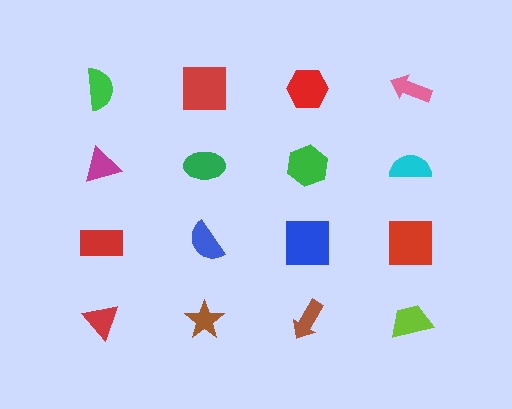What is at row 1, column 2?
A red square.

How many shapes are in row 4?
4 shapes.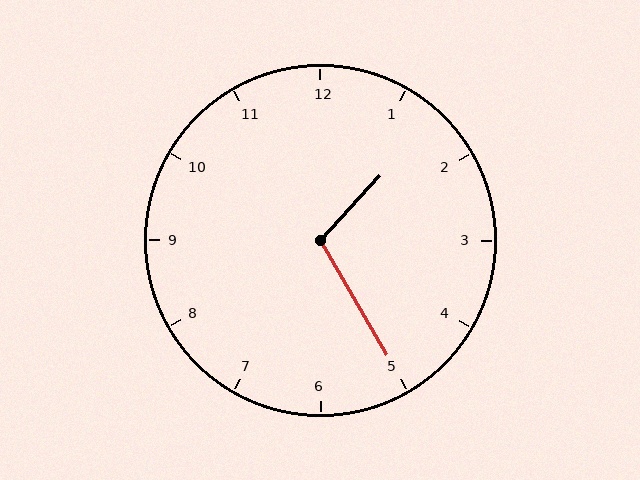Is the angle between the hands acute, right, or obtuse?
It is obtuse.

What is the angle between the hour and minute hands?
Approximately 108 degrees.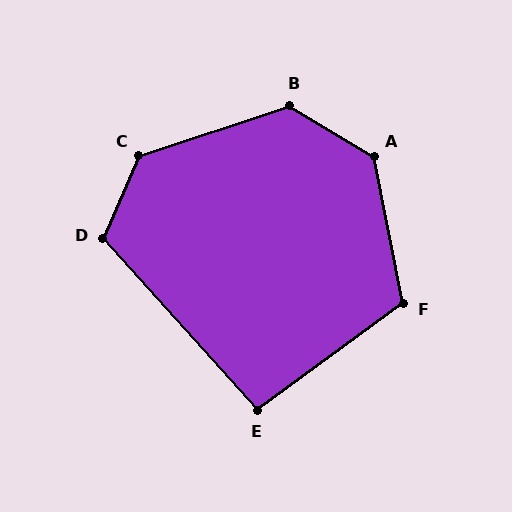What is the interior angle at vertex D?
Approximately 115 degrees (obtuse).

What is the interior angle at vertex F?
Approximately 115 degrees (obtuse).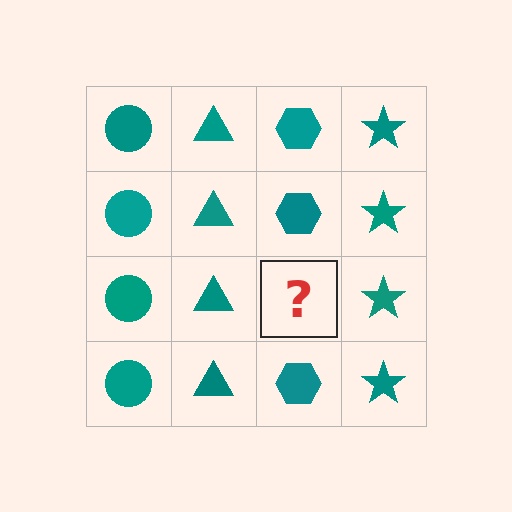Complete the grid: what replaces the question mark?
The question mark should be replaced with a teal hexagon.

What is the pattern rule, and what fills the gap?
The rule is that each column has a consistent shape. The gap should be filled with a teal hexagon.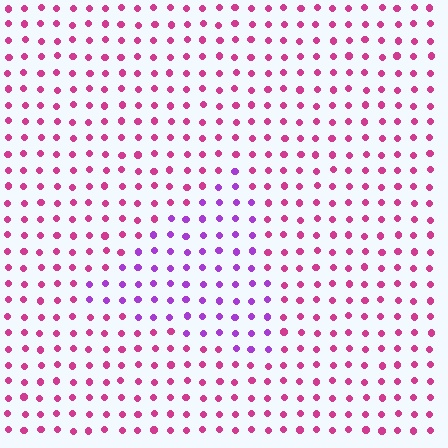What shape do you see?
I see a triangle.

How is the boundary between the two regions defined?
The boundary is defined purely by a slight shift in hue (about 42 degrees). Spacing, size, and orientation are identical on both sides.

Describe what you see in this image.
The image is filled with small magenta elements in a uniform arrangement. A triangle-shaped region is visible where the elements are tinted to a slightly different hue, forming a subtle color boundary.